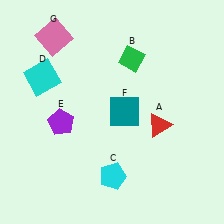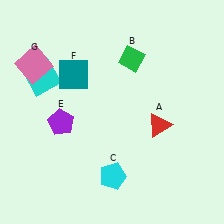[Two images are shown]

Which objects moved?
The objects that moved are: the teal square (F), the pink square (G).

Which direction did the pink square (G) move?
The pink square (G) moved down.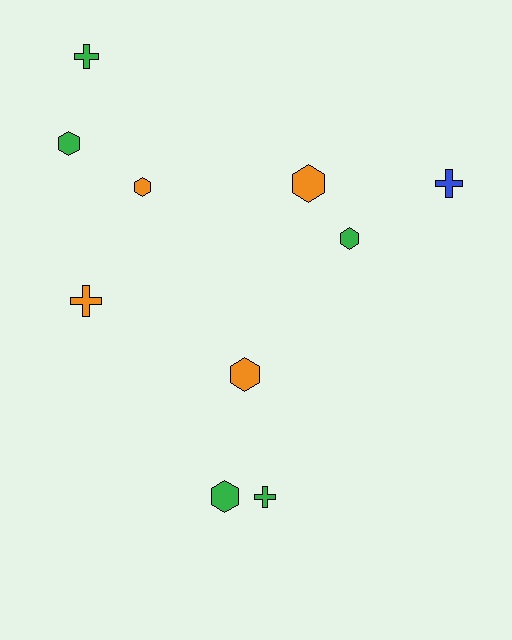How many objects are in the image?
There are 10 objects.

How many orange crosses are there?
There is 1 orange cross.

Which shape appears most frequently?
Hexagon, with 6 objects.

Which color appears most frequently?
Green, with 5 objects.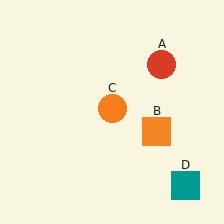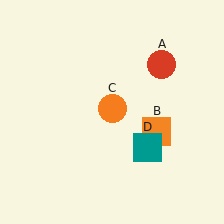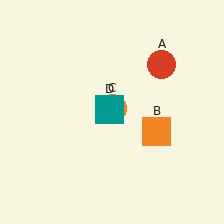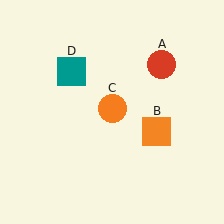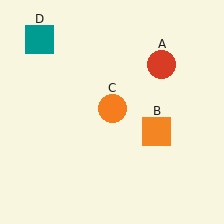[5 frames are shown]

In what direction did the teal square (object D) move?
The teal square (object D) moved up and to the left.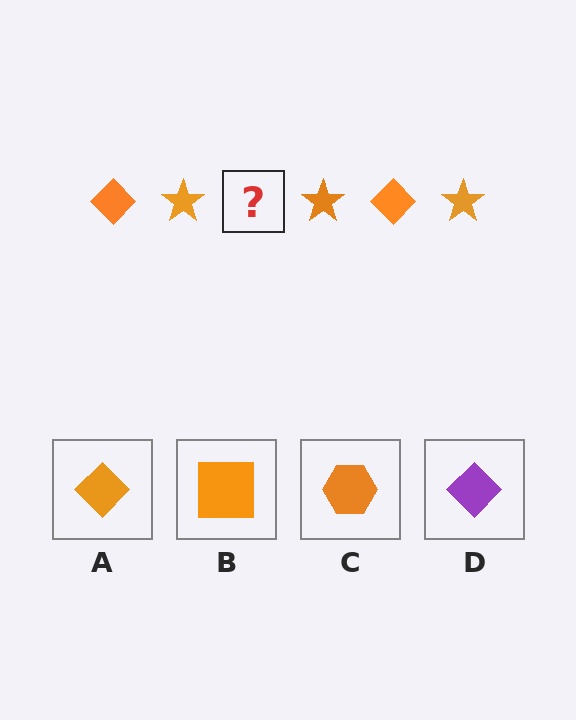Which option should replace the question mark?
Option A.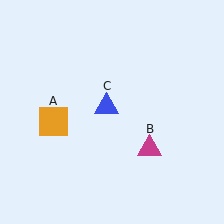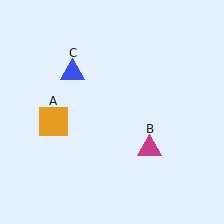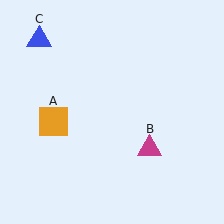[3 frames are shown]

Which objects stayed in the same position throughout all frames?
Orange square (object A) and magenta triangle (object B) remained stationary.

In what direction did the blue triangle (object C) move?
The blue triangle (object C) moved up and to the left.